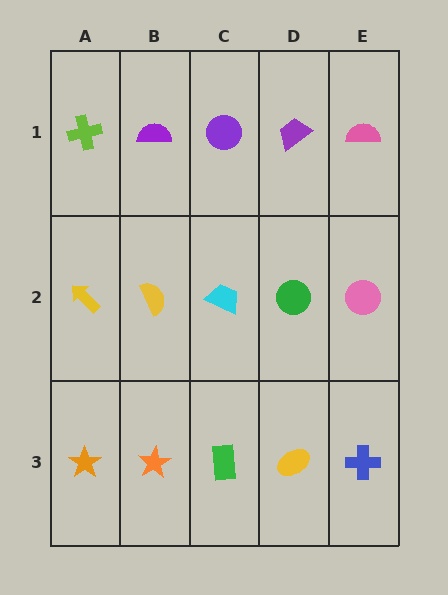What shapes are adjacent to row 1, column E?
A pink circle (row 2, column E), a purple trapezoid (row 1, column D).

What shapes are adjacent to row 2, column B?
A purple semicircle (row 1, column B), an orange star (row 3, column B), a yellow arrow (row 2, column A), a cyan trapezoid (row 2, column C).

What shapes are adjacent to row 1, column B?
A yellow semicircle (row 2, column B), a lime cross (row 1, column A), a purple circle (row 1, column C).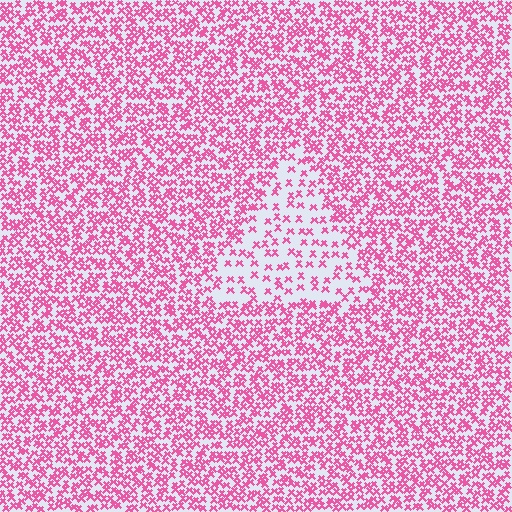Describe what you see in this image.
The image contains small pink elements arranged at two different densities. A triangle-shaped region is visible where the elements are less densely packed than the surrounding area.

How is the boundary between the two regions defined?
The boundary is defined by a change in element density (approximately 2.3x ratio). All elements are the same color, size, and shape.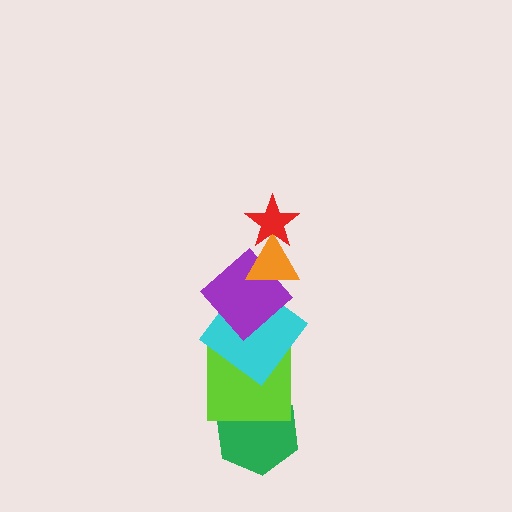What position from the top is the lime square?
The lime square is 5th from the top.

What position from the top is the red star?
The red star is 1st from the top.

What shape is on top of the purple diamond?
The orange triangle is on top of the purple diamond.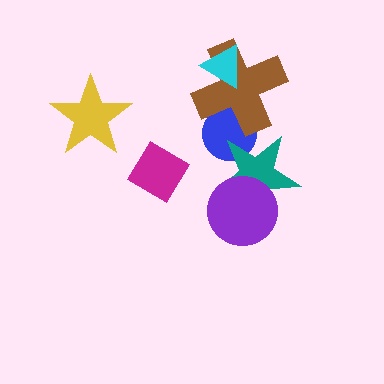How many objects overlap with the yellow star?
0 objects overlap with the yellow star.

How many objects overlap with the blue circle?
2 objects overlap with the blue circle.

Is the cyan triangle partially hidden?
No, no other shape covers it.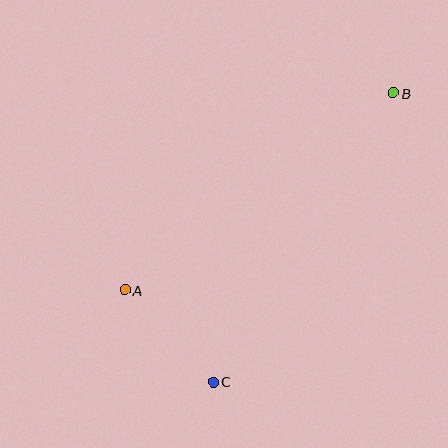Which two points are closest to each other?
Points A and C are closest to each other.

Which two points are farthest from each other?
Points B and C are farthest from each other.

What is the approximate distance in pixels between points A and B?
The distance between A and B is approximately 333 pixels.